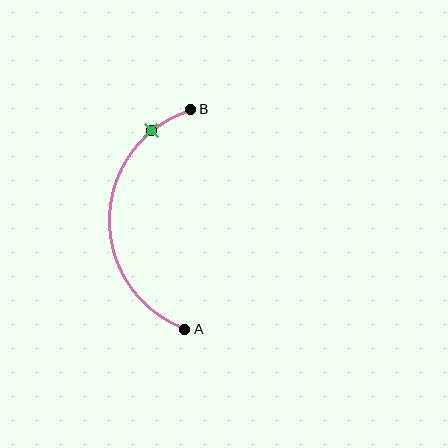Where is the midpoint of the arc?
The arc midpoint is the point on the curve farthest from the straight line joining A and B. It sits to the left of that line.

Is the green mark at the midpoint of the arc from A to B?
No. The green mark lies on the arc but is closer to endpoint B. The arc midpoint would be at the point on the curve equidistant along the arc from both A and B.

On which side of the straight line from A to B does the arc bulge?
The arc bulges to the left of the straight line connecting A and B.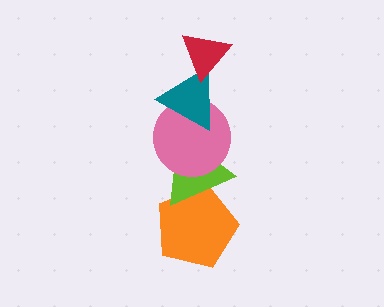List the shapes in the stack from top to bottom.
From top to bottom: the red triangle, the teal triangle, the pink circle, the lime triangle, the orange pentagon.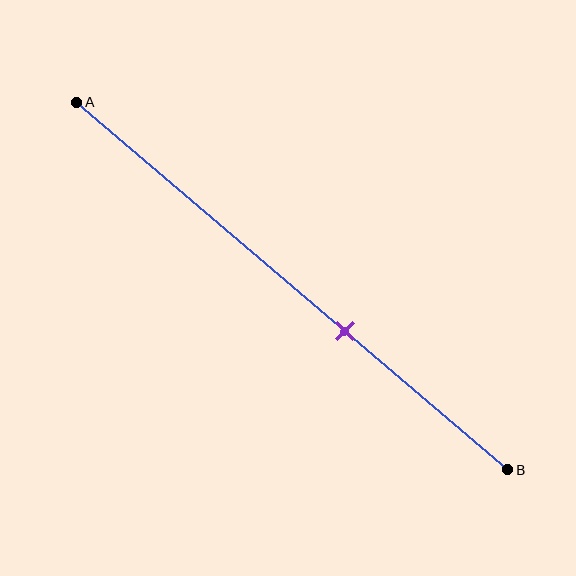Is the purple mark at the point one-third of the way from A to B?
No, the mark is at about 60% from A, not at the 33% one-third point.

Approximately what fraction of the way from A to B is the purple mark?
The purple mark is approximately 60% of the way from A to B.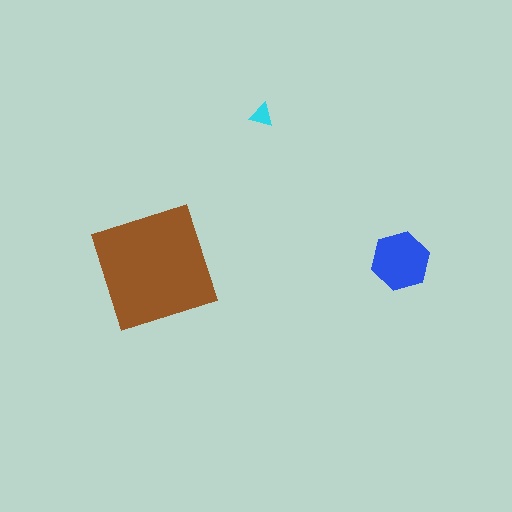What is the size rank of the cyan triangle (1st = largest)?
3rd.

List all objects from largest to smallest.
The brown square, the blue hexagon, the cyan triangle.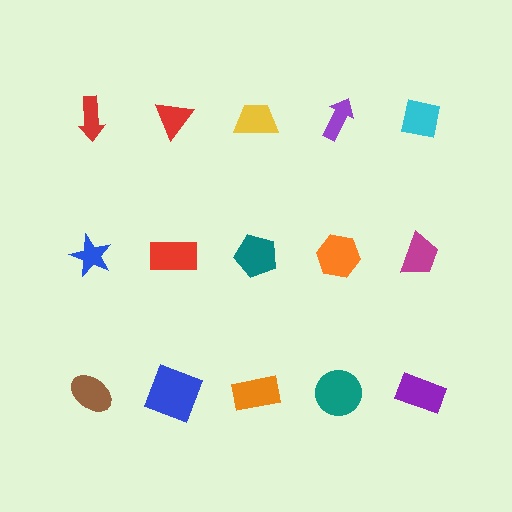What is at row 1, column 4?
A purple arrow.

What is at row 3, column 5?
A purple rectangle.